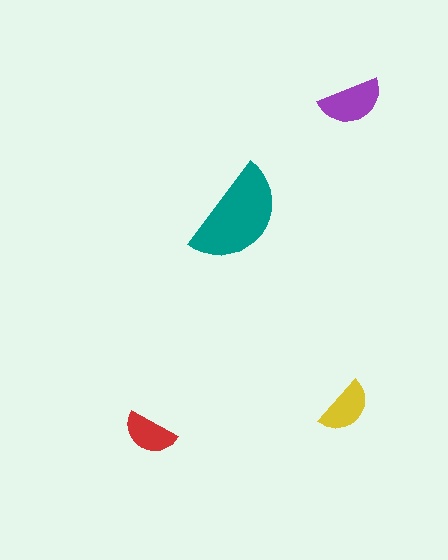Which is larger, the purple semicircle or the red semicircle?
The purple one.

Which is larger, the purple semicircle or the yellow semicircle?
The purple one.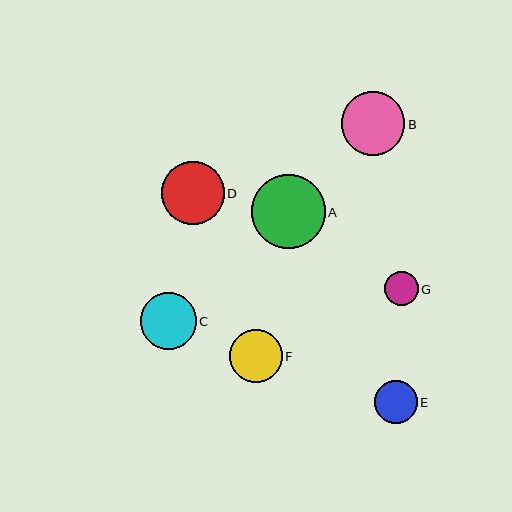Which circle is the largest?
Circle A is the largest with a size of approximately 74 pixels.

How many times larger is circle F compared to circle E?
Circle F is approximately 1.2 times the size of circle E.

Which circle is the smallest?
Circle G is the smallest with a size of approximately 33 pixels.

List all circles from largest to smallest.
From largest to smallest: A, B, D, C, F, E, G.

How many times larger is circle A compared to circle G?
Circle A is approximately 2.2 times the size of circle G.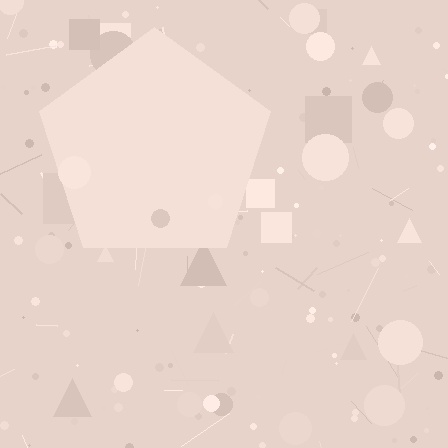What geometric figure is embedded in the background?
A pentagon is embedded in the background.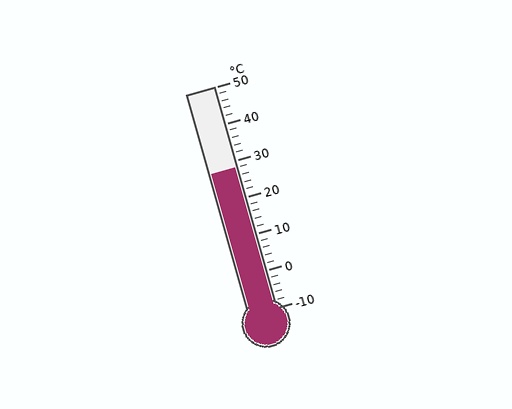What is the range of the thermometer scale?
The thermometer scale ranges from -10°C to 50°C.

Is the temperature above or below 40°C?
The temperature is below 40°C.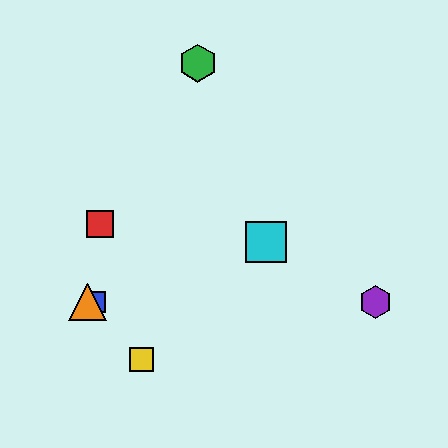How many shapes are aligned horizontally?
3 shapes (the blue square, the purple hexagon, the orange triangle) are aligned horizontally.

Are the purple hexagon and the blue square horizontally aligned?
Yes, both are at y≈302.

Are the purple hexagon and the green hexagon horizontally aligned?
No, the purple hexagon is at y≈302 and the green hexagon is at y≈63.